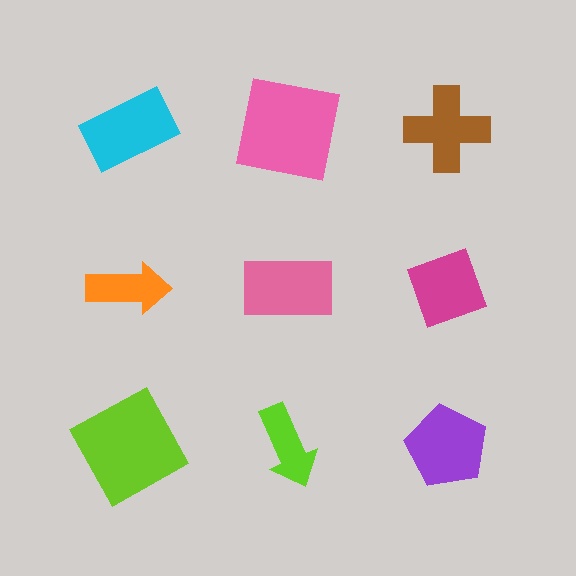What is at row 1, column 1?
A cyan rectangle.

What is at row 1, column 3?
A brown cross.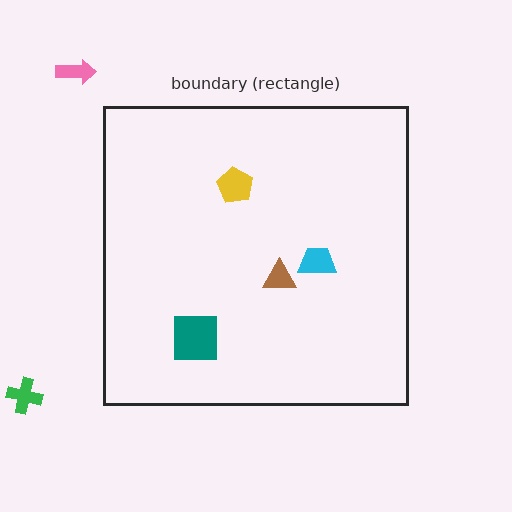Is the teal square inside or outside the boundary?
Inside.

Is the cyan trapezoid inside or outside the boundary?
Inside.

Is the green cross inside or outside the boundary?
Outside.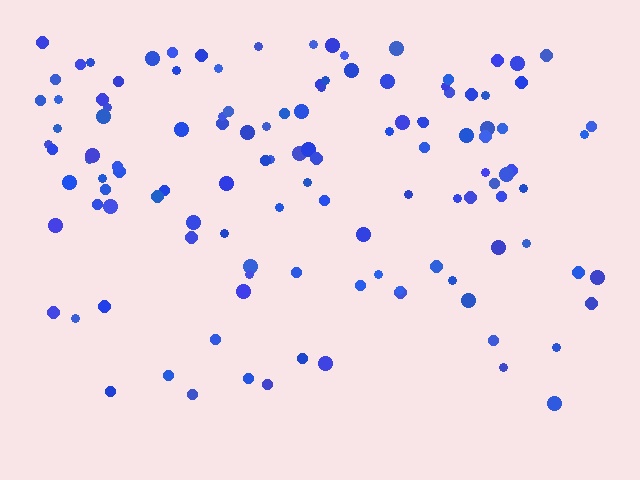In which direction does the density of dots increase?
From bottom to top, with the top side densest.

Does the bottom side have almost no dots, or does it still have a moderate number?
Still a moderate number, just noticeably fewer than the top.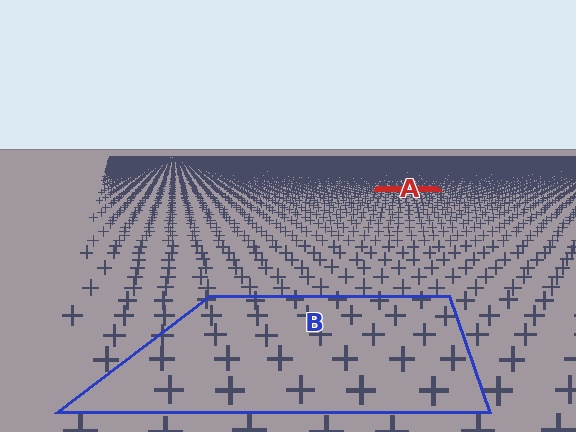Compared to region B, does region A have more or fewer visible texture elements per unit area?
Region A has more texture elements per unit area — they are packed more densely because it is farther away.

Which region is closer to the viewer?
Region B is closer. The texture elements there are larger and more spread out.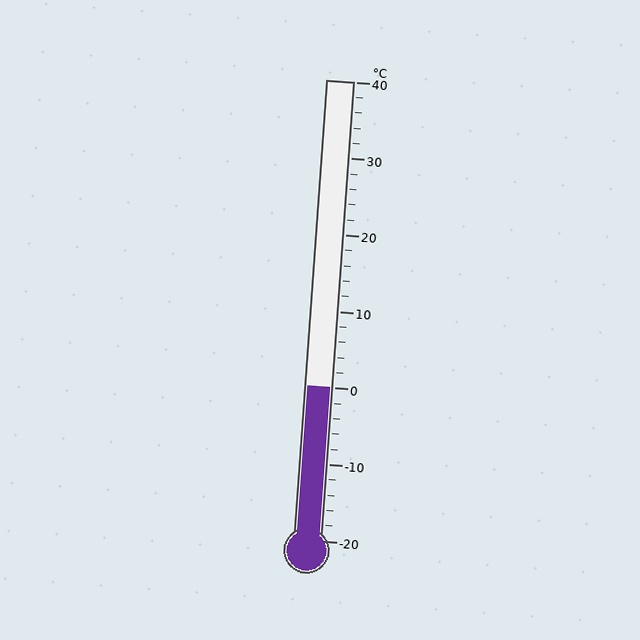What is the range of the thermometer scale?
The thermometer scale ranges from -20°C to 40°C.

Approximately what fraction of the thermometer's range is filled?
The thermometer is filled to approximately 35% of its range.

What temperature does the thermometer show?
The thermometer shows approximately 0°C.